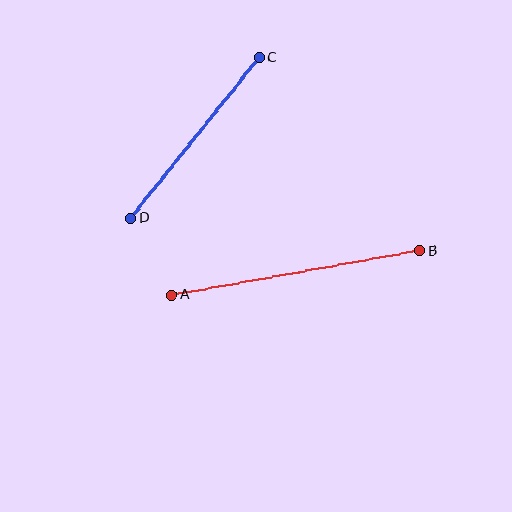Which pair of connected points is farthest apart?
Points A and B are farthest apart.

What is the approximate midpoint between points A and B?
The midpoint is at approximately (296, 273) pixels.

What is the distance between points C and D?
The distance is approximately 206 pixels.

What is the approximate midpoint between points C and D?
The midpoint is at approximately (195, 138) pixels.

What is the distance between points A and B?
The distance is approximately 252 pixels.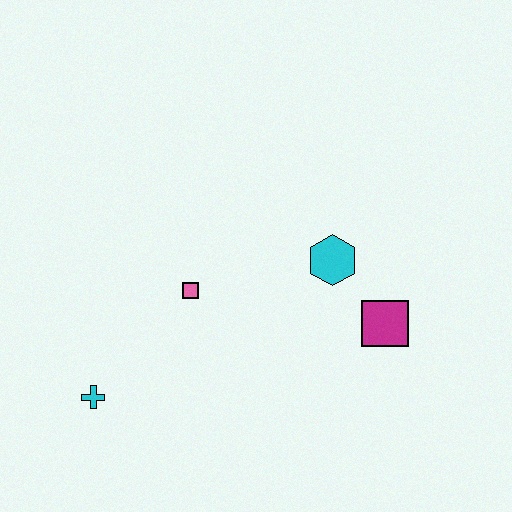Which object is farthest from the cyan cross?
The magenta square is farthest from the cyan cross.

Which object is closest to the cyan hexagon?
The magenta square is closest to the cyan hexagon.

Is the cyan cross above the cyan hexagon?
No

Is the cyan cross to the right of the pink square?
No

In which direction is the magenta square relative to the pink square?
The magenta square is to the right of the pink square.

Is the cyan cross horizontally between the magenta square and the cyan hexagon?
No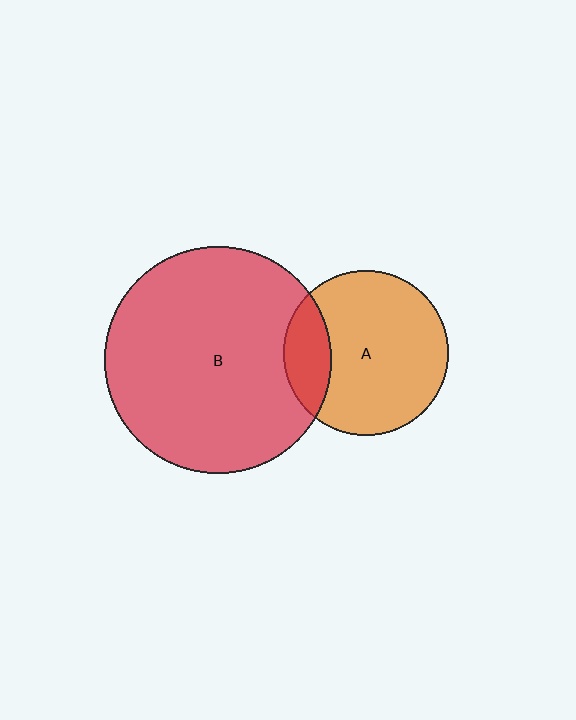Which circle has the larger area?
Circle B (red).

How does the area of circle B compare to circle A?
Approximately 1.9 times.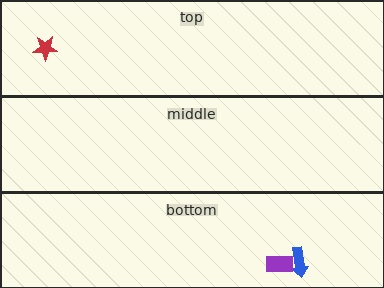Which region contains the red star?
The top region.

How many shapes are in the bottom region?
2.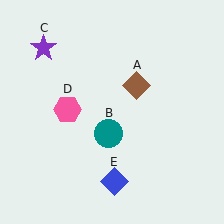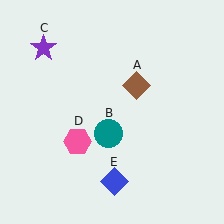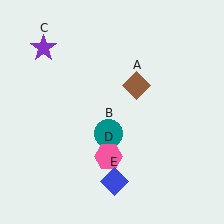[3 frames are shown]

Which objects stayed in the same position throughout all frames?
Brown diamond (object A) and teal circle (object B) and purple star (object C) and blue diamond (object E) remained stationary.